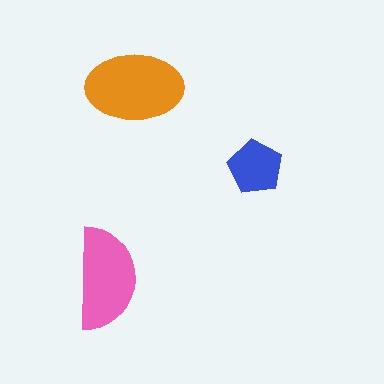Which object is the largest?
The orange ellipse.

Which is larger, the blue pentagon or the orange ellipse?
The orange ellipse.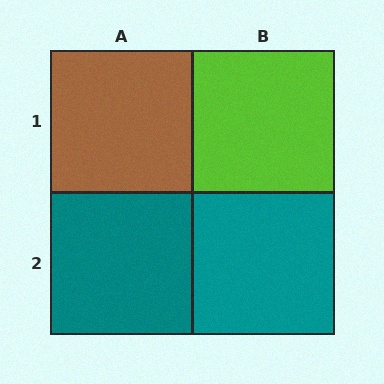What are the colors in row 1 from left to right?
Brown, lime.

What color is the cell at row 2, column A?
Teal.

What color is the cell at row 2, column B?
Teal.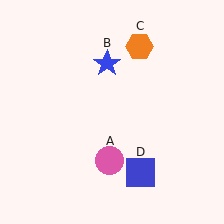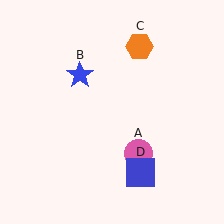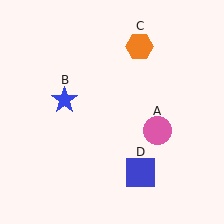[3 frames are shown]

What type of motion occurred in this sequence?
The pink circle (object A), blue star (object B) rotated counterclockwise around the center of the scene.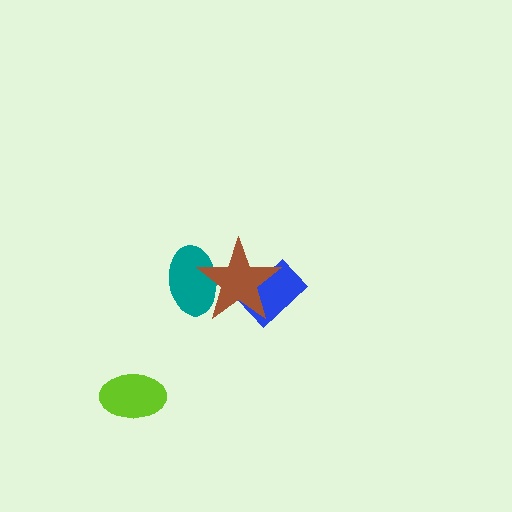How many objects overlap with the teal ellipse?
1 object overlaps with the teal ellipse.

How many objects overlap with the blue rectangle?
1 object overlaps with the blue rectangle.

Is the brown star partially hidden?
No, no other shape covers it.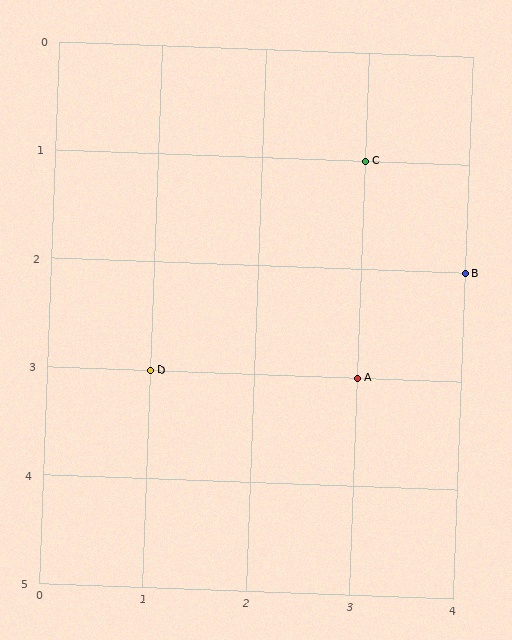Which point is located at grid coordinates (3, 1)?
Point C is at (3, 1).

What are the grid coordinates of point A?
Point A is at grid coordinates (3, 3).